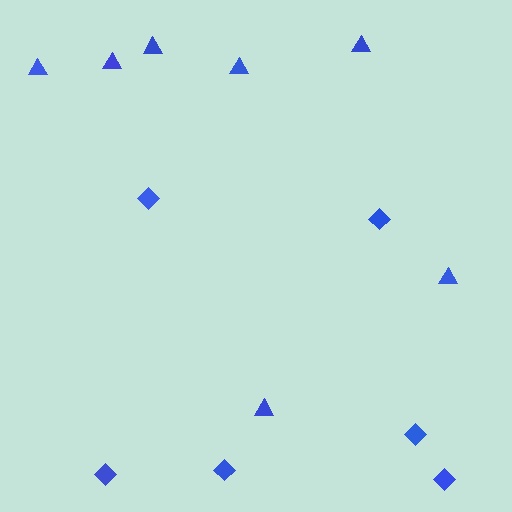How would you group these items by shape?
There are 2 groups: one group of triangles (7) and one group of diamonds (6).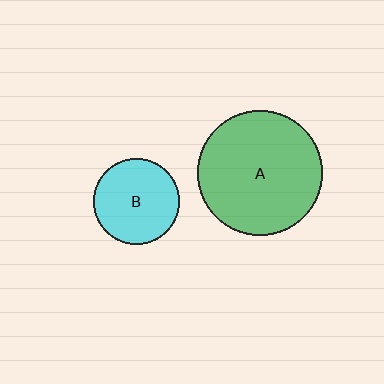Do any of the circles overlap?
No, none of the circles overlap.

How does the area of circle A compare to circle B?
Approximately 2.1 times.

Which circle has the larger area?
Circle A (green).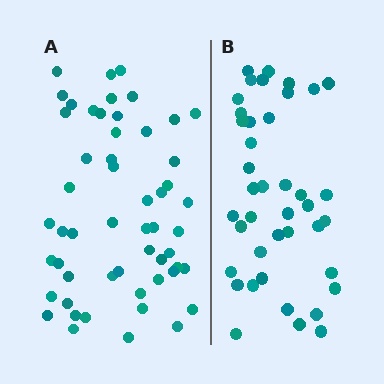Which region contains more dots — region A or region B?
Region A (the left region) has more dots.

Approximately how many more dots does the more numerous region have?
Region A has approximately 15 more dots than region B.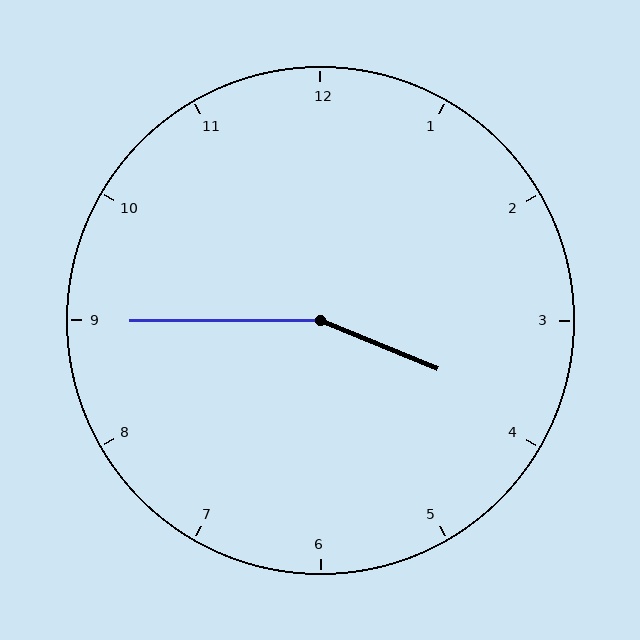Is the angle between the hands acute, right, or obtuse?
It is obtuse.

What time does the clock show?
3:45.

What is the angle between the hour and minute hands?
Approximately 158 degrees.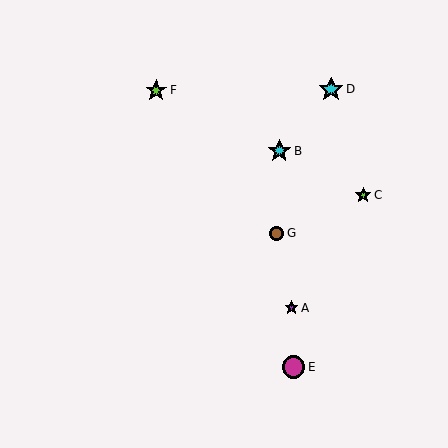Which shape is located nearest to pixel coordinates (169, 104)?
The lime star (labeled F) at (156, 90) is nearest to that location.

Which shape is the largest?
The cyan star (labeled D) is the largest.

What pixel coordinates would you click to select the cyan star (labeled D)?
Click at (331, 89) to select the cyan star D.